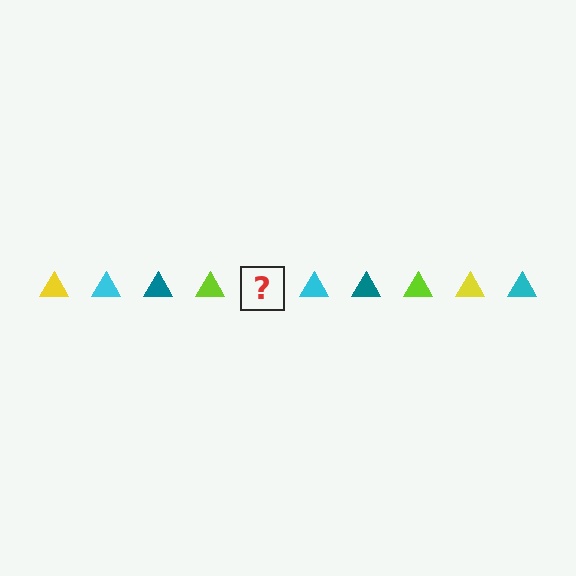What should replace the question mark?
The question mark should be replaced with a yellow triangle.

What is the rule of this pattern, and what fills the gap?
The rule is that the pattern cycles through yellow, cyan, teal, lime triangles. The gap should be filled with a yellow triangle.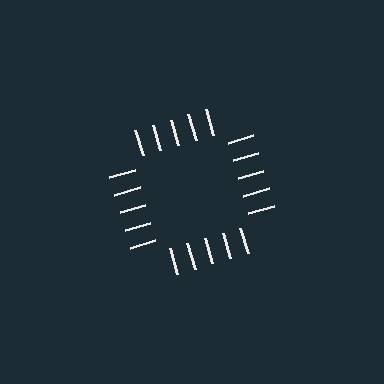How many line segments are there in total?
20 — 5 along each of the 4 edges.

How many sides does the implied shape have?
4 sides — the line-ends trace a square.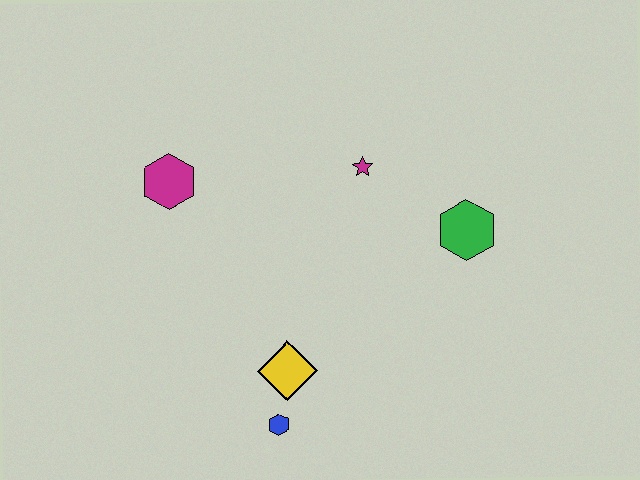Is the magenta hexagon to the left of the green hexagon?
Yes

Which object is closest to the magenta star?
The green hexagon is closest to the magenta star.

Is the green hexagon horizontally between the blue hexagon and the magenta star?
No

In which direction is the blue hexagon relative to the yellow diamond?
The blue hexagon is below the yellow diamond.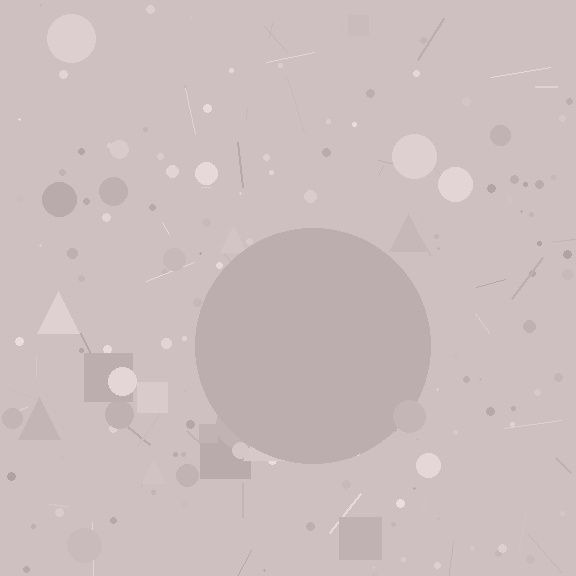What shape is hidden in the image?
A circle is hidden in the image.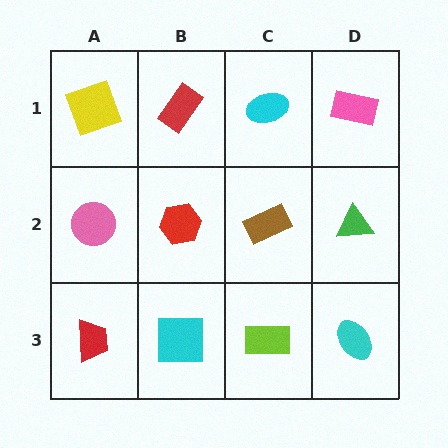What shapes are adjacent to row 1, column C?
A brown rectangle (row 2, column C), a red rectangle (row 1, column B), a pink rectangle (row 1, column D).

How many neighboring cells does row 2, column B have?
4.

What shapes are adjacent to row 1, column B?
A red hexagon (row 2, column B), a yellow square (row 1, column A), a cyan ellipse (row 1, column C).